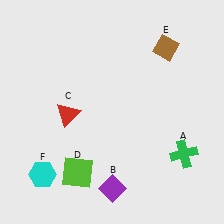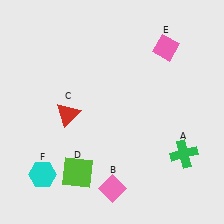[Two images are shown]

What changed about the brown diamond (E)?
In Image 1, E is brown. In Image 2, it changed to pink.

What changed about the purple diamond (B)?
In Image 1, B is purple. In Image 2, it changed to pink.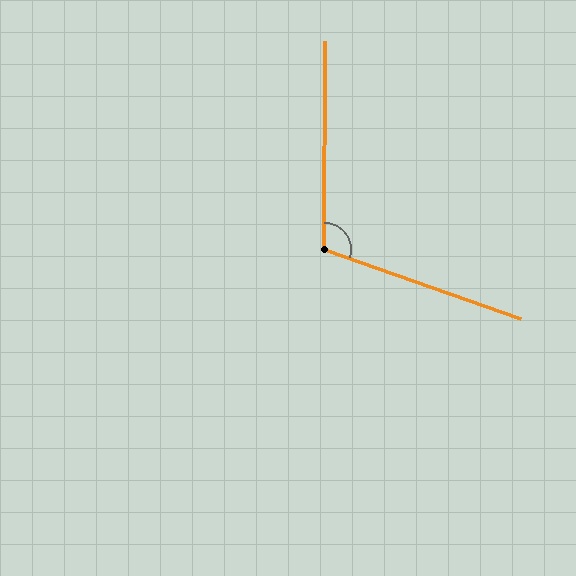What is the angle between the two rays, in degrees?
Approximately 109 degrees.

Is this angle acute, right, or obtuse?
It is obtuse.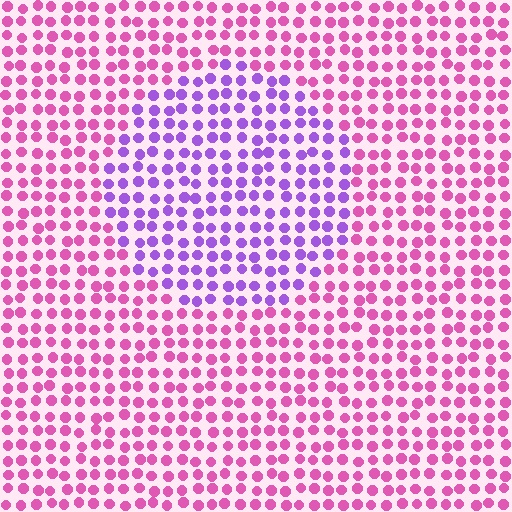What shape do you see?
I see a circle.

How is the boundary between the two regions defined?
The boundary is defined purely by a slight shift in hue (about 47 degrees). Spacing, size, and orientation are identical on both sides.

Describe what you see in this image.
The image is filled with small pink elements in a uniform arrangement. A circle-shaped region is visible where the elements are tinted to a slightly different hue, forming a subtle color boundary.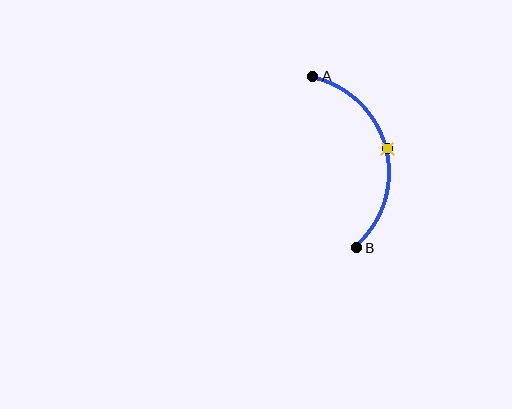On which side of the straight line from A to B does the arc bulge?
The arc bulges to the right of the straight line connecting A and B.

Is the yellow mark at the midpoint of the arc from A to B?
Yes. The yellow mark lies on the arc at equal arc-length from both A and B — it is the arc midpoint.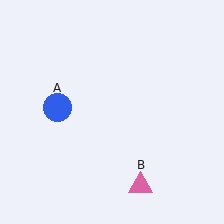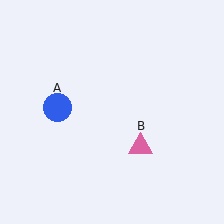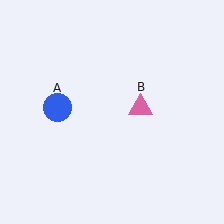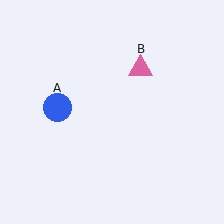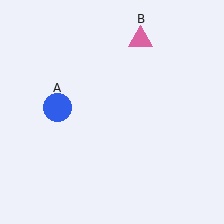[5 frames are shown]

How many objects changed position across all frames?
1 object changed position: pink triangle (object B).